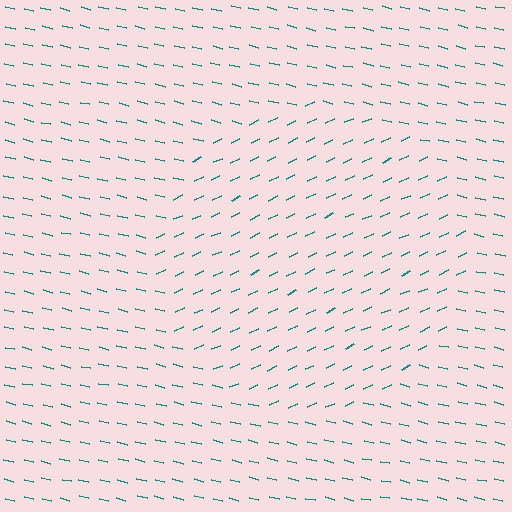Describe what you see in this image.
The image is filled with small teal line segments. A circle region in the image has lines oriented differently from the surrounding lines, creating a visible texture boundary.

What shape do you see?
I see a circle.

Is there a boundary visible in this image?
Yes, there is a texture boundary formed by a change in line orientation.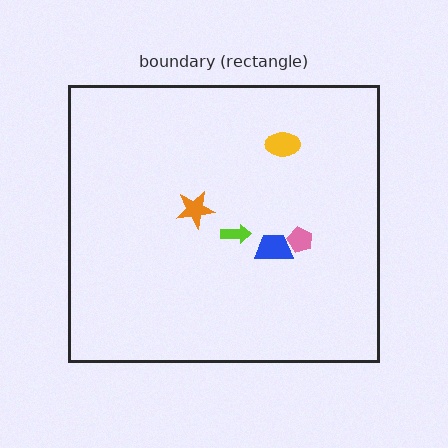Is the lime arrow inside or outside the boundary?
Inside.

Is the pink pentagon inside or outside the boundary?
Inside.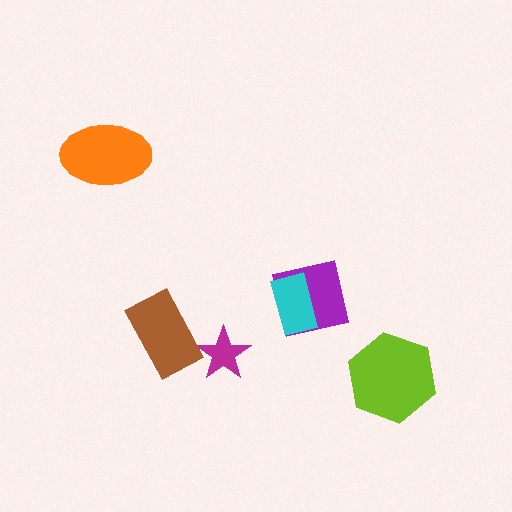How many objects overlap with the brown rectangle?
0 objects overlap with the brown rectangle.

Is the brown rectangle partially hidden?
No, no other shape covers it.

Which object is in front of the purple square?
The cyan rectangle is in front of the purple square.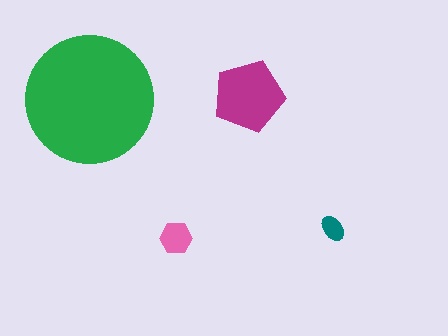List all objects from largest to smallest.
The green circle, the magenta pentagon, the pink hexagon, the teal ellipse.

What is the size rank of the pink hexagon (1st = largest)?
3rd.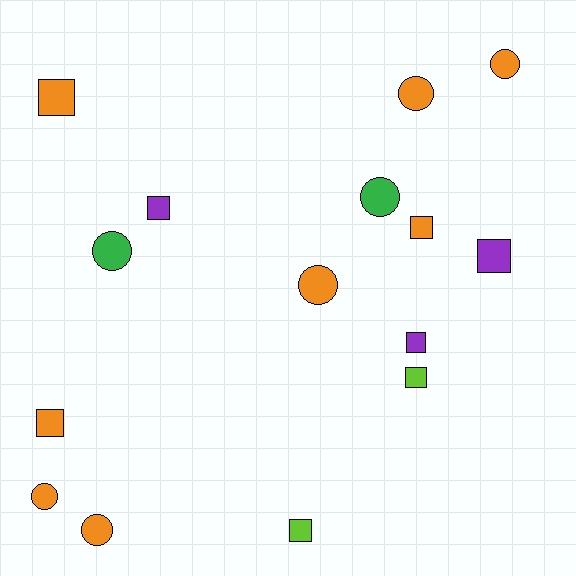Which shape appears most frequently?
Square, with 8 objects.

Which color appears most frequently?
Orange, with 8 objects.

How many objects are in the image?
There are 15 objects.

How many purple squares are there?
There are 3 purple squares.